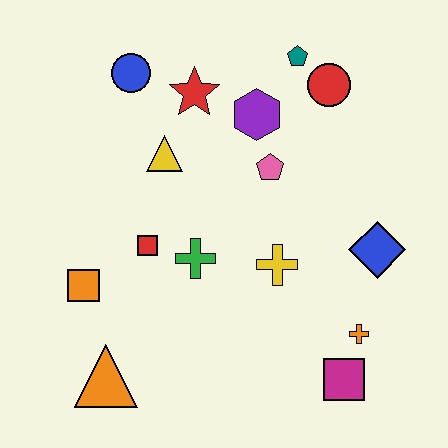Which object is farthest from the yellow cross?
The blue circle is farthest from the yellow cross.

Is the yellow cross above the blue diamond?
No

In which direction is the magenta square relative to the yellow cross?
The magenta square is below the yellow cross.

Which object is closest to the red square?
The green cross is closest to the red square.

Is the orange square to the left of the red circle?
Yes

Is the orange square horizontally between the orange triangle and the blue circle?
No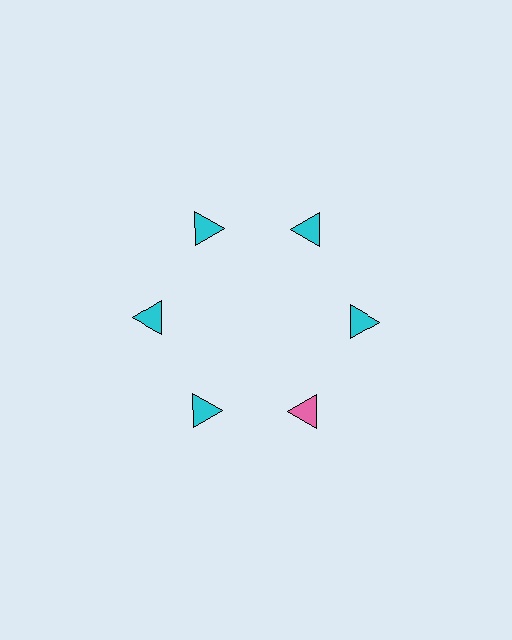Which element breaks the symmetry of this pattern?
The pink triangle at roughly the 5 o'clock position breaks the symmetry. All other shapes are cyan triangles.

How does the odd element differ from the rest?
It has a different color: pink instead of cyan.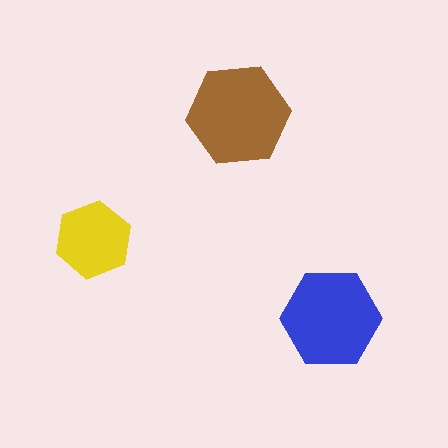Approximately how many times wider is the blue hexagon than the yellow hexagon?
About 1.5 times wider.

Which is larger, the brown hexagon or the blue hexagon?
The brown one.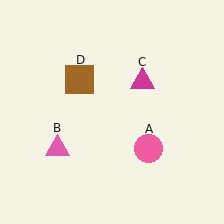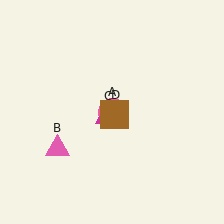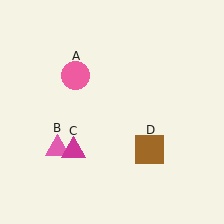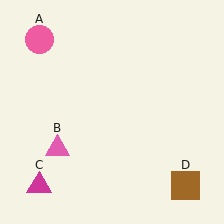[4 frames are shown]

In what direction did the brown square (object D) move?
The brown square (object D) moved down and to the right.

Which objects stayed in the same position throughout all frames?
Pink triangle (object B) remained stationary.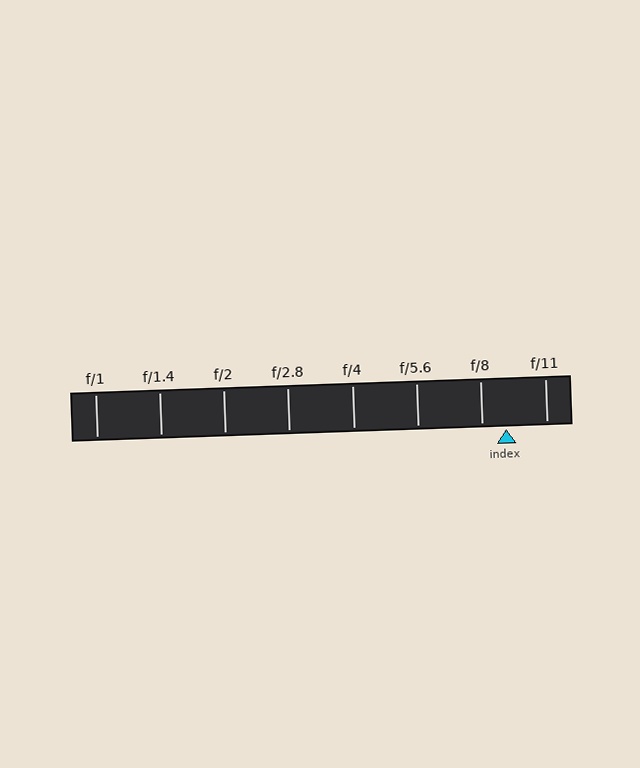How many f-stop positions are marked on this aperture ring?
There are 8 f-stop positions marked.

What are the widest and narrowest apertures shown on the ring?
The widest aperture shown is f/1 and the narrowest is f/11.